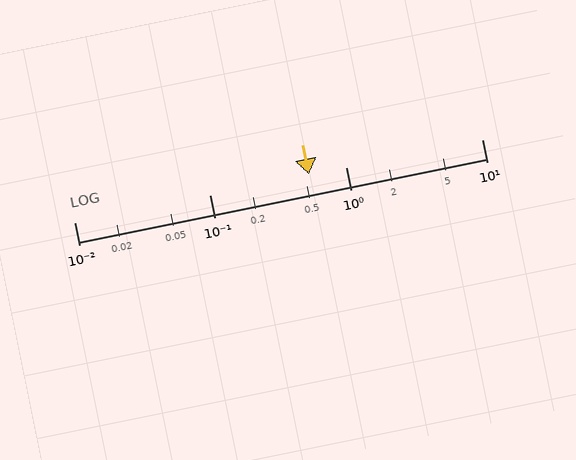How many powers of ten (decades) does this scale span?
The scale spans 3 decades, from 0.01 to 10.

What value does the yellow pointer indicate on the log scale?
The pointer indicates approximately 0.53.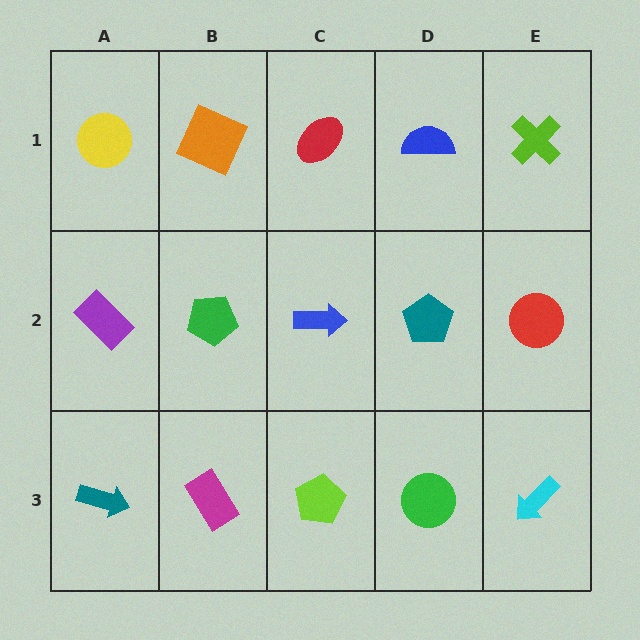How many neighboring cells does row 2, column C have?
4.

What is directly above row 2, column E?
A lime cross.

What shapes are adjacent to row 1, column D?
A teal pentagon (row 2, column D), a red ellipse (row 1, column C), a lime cross (row 1, column E).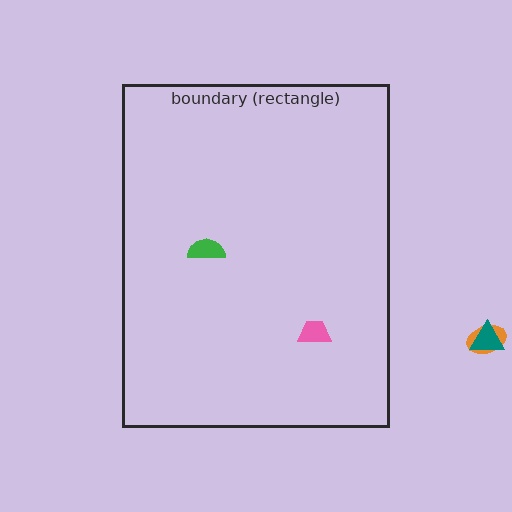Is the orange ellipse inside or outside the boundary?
Outside.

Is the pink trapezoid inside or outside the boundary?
Inside.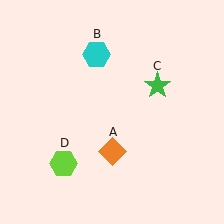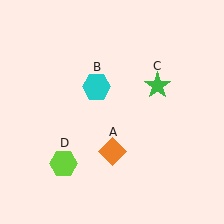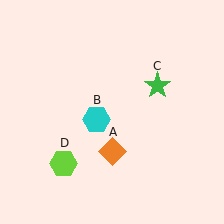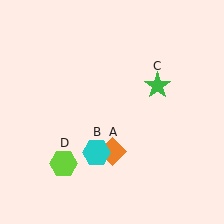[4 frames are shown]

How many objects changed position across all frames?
1 object changed position: cyan hexagon (object B).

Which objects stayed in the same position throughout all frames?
Orange diamond (object A) and green star (object C) and lime hexagon (object D) remained stationary.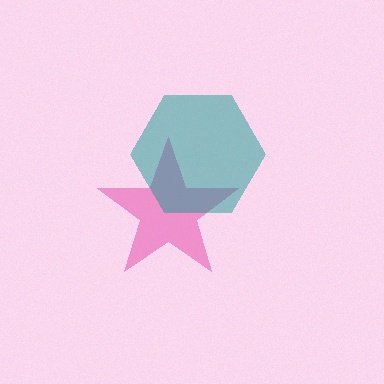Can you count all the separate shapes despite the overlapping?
Yes, there are 2 separate shapes.